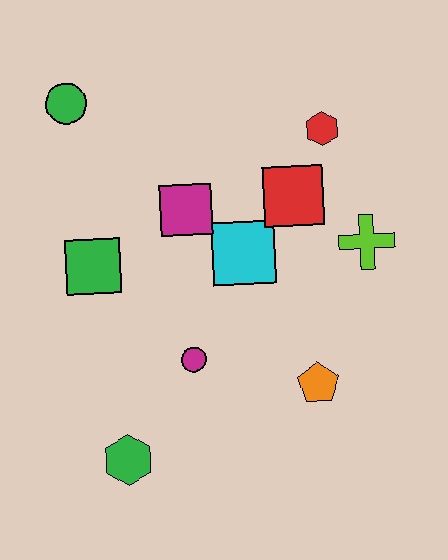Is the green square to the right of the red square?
No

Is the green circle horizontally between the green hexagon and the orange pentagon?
No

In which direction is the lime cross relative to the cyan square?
The lime cross is to the right of the cyan square.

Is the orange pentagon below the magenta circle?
Yes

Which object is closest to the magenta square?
The cyan square is closest to the magenta square.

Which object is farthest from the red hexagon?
The green hexagon is farthest from the red hexagon.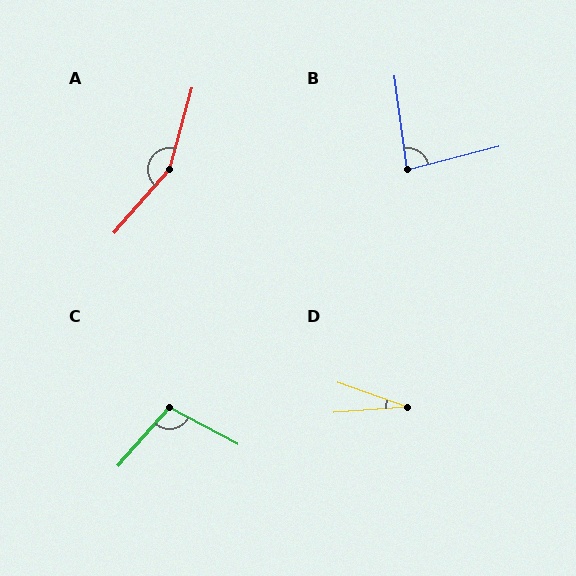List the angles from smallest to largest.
D (24°), B (83°), C (103°), A (155°).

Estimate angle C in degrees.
Approximately 103 degrees.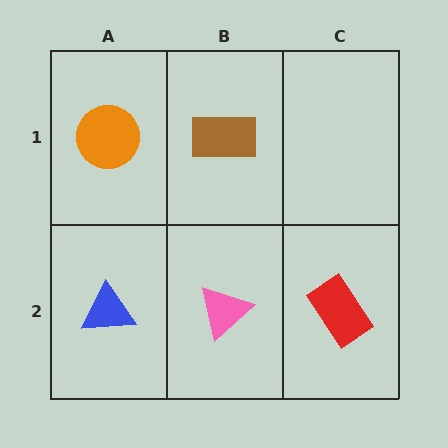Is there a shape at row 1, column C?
No, that cell is empty.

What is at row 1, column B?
A brown rectangle.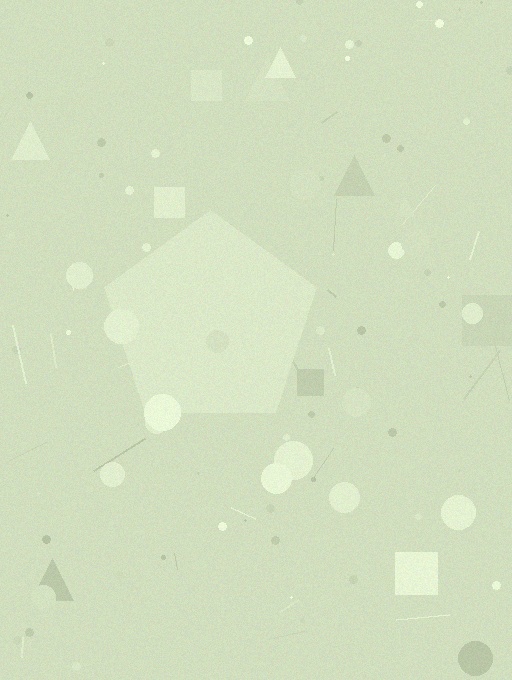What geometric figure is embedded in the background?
A pentagon is embedded in the background.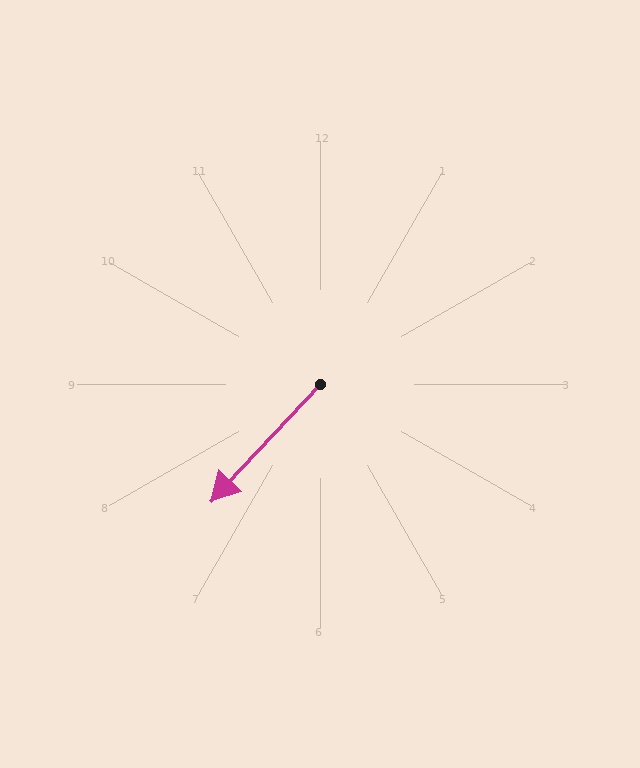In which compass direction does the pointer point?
Southwest.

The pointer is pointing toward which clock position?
Roughly 7 o'clock.